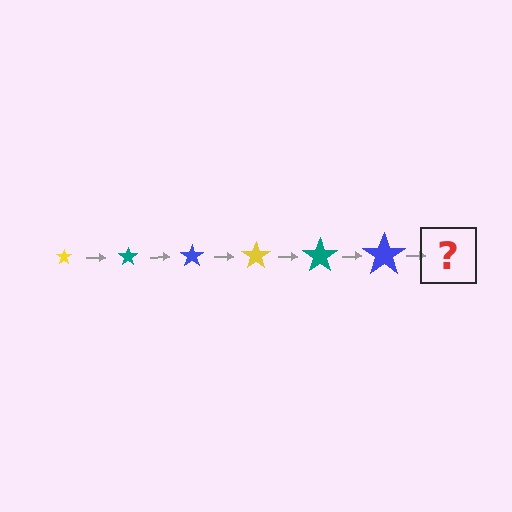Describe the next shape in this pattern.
It should be a yellow star, larger than the previous one.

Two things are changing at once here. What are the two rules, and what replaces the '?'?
The two rules are that the star grows larger each step and the color cycles through yellow, teal, and blue. The '?' should be a yellow star, larger than the previous one.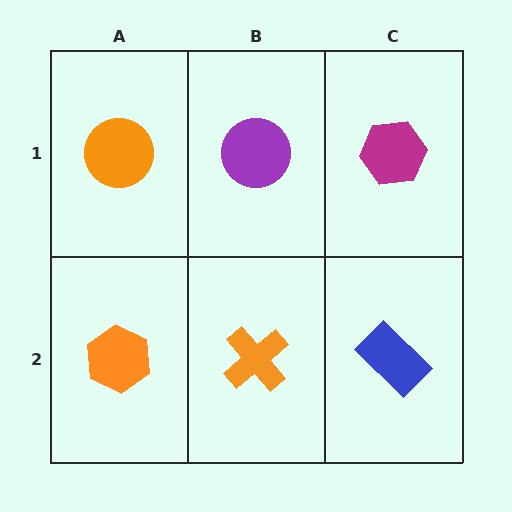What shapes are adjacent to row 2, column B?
A purple circle (row 1, column B), an orange hexagon (row 2, column A), a blue rectangle (row 2, column C).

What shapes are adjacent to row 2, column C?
A magenta hexagon (row 1, column C), an orange cross (row 2, column B).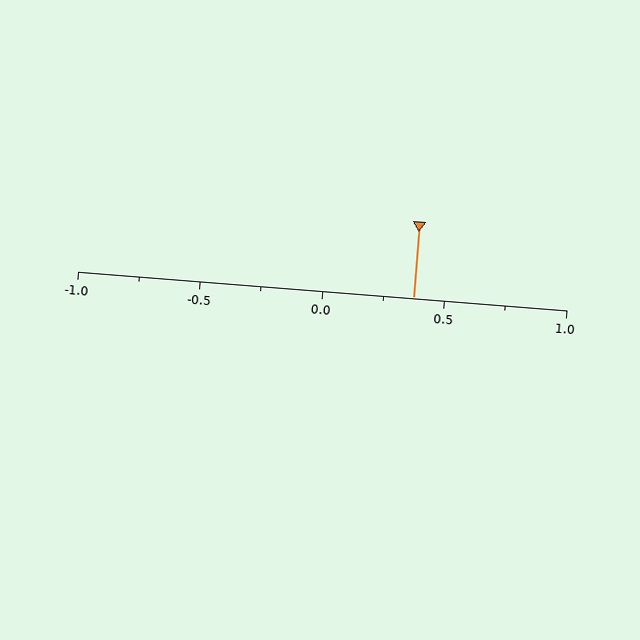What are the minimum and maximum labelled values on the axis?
The axis runs from -1.0 to 1.0.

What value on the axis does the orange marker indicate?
The marker indicates approximately 0.38.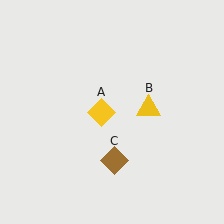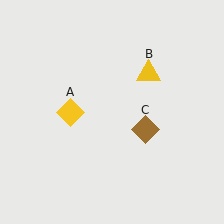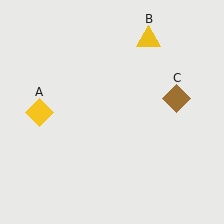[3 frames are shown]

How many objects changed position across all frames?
3 objects changed position: yellow diamond (object A), yellow triangle (object B), brown diamond (object C).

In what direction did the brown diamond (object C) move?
The brown diamond (object C) moved up and to the right.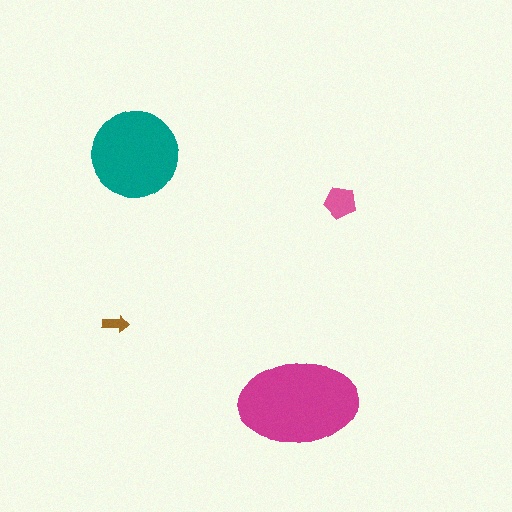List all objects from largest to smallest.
The magenta ellipse, the teal circle, the pink pentagon, the brown arrow.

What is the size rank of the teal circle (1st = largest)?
2nd.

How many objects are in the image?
There are 4 objects in the image.